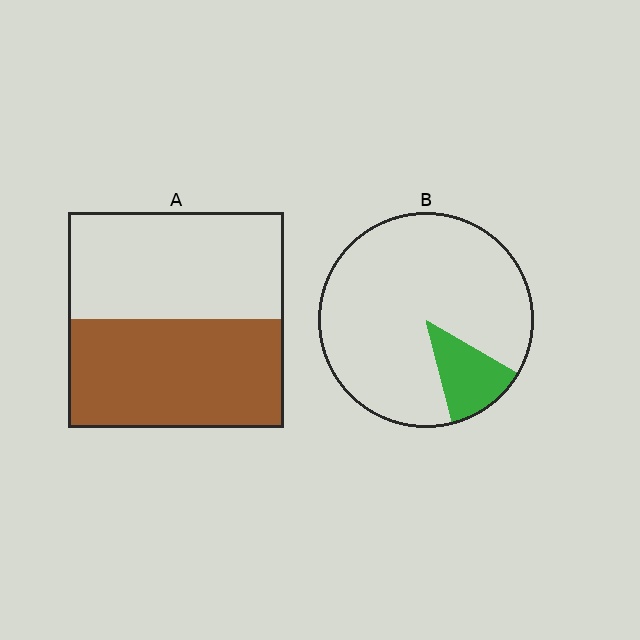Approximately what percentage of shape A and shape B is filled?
A is approximately 50% and B is approximately 15%.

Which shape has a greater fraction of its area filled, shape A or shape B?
Shape A.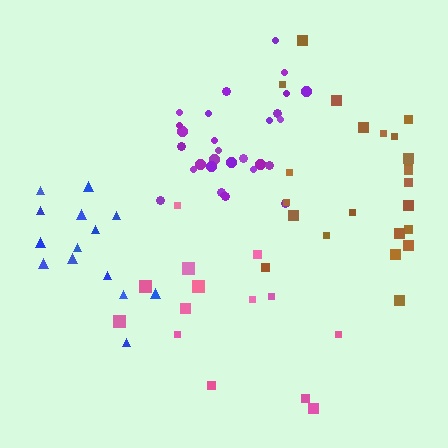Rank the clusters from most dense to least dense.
purple, blue, brown, pink.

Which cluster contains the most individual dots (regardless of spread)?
Purple (30).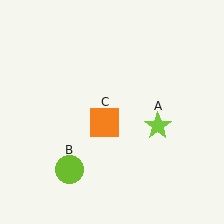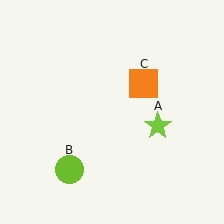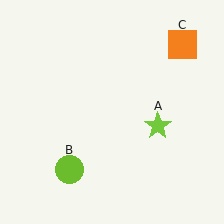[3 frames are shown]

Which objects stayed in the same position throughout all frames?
Lime star (object A) and lime circle (object B) remained stationary.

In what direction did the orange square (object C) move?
The orange square (object C) moved up and to the right.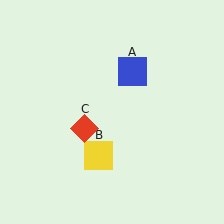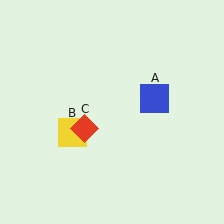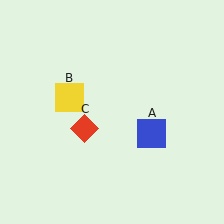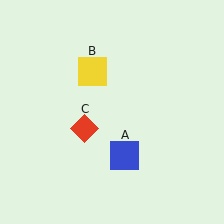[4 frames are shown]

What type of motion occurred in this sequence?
The blue square (object A), yellow square (object B) rotated clockwise around the center of the scene.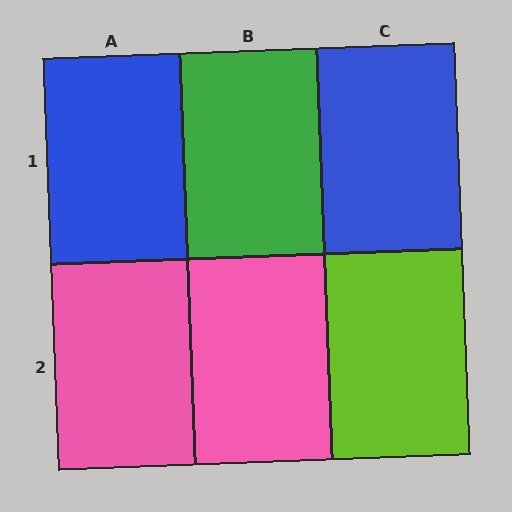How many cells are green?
1 cell is green.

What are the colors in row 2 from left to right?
Pink, pink, lime.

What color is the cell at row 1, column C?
Blue.